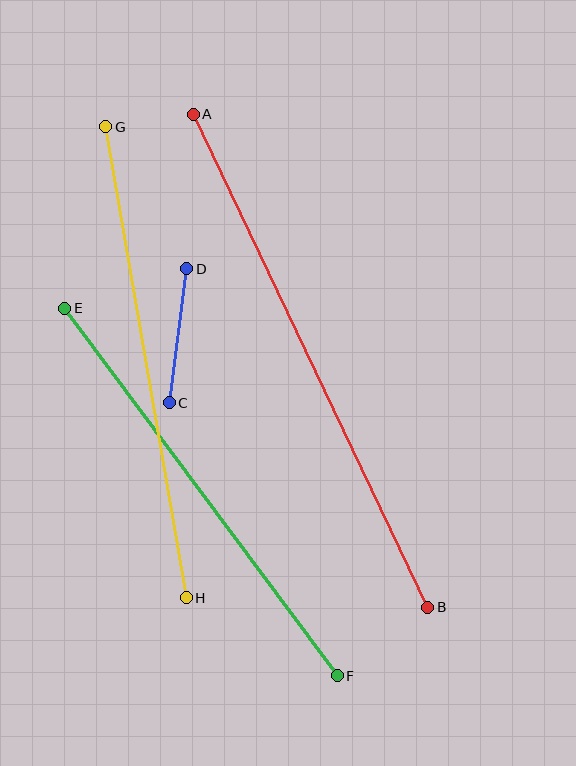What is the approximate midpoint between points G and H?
The midpoint is at approximately (146, 362) pixels.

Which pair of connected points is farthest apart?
Points A and B are farthest apart.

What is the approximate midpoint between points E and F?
The midpoint is at approximately (201, 492) pixels.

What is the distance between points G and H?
The distance is approximately 478 pixels.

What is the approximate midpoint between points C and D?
The midpoint is at approximately (178, 336) pixels.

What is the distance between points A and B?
The distance is approximately 546 pixels.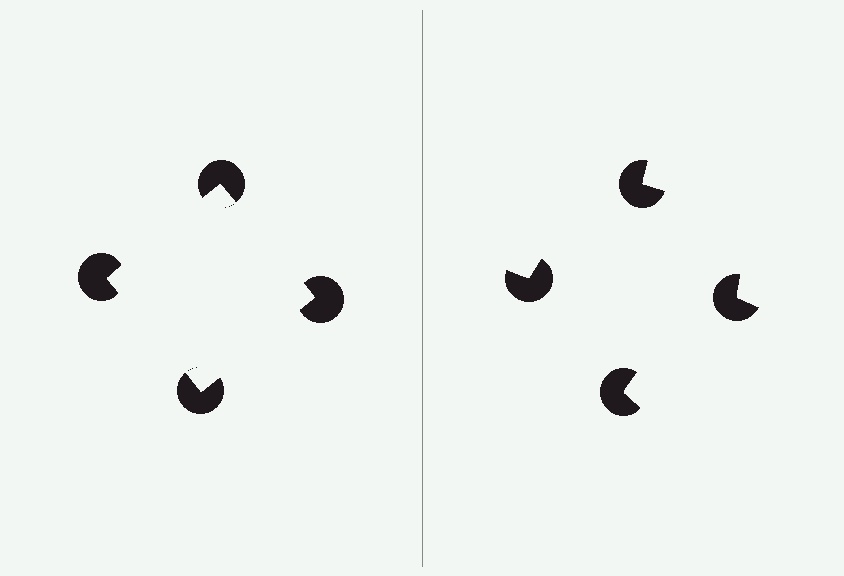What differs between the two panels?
The pac-man discs are positioned identically on both sides; only the wedge orientations differ. On the left they align to a square; on the right they are misaligned.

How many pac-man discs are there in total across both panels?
8 — 4 on each side.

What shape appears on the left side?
An illusory square.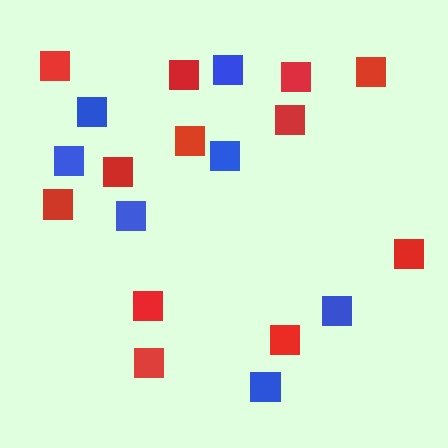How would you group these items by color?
There are 2 groups: one group of blue squares (7) and one group of red squares (12).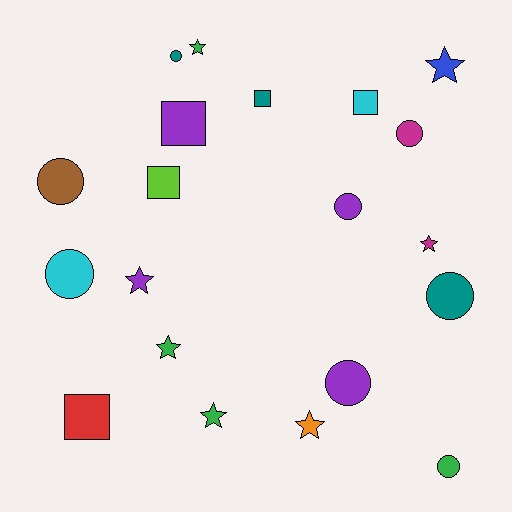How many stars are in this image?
There are 7 stars.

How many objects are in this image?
There are 20 objects.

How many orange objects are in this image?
There is 1 orange object.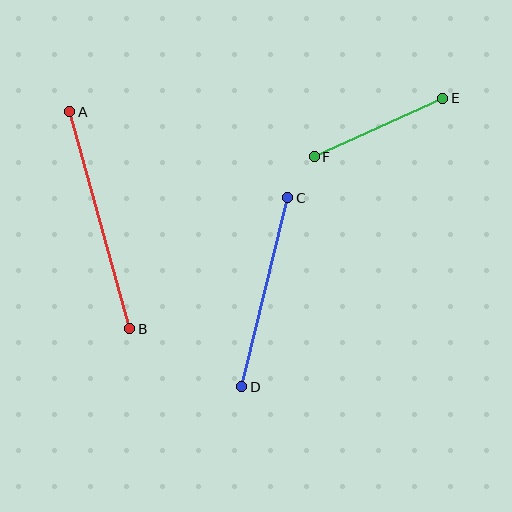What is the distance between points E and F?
The distance is approximately 141 pixels.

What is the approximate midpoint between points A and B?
The midpoint is at approximately (100, 220) pixels.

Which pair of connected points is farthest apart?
Points A and B are farthest apart.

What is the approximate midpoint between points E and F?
The midpoint is at approximately (378, 127) pixels.